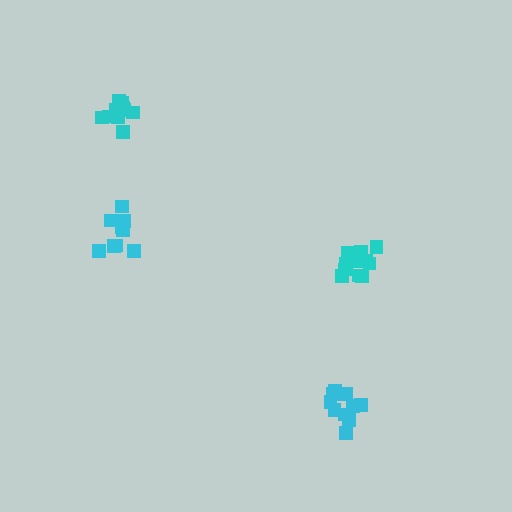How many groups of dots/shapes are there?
There are 4 groups.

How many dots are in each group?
Group 1: 11 dots, Group 2: 9 dots, Group 3: 11 dots, Group 4: 10 dots (41 total).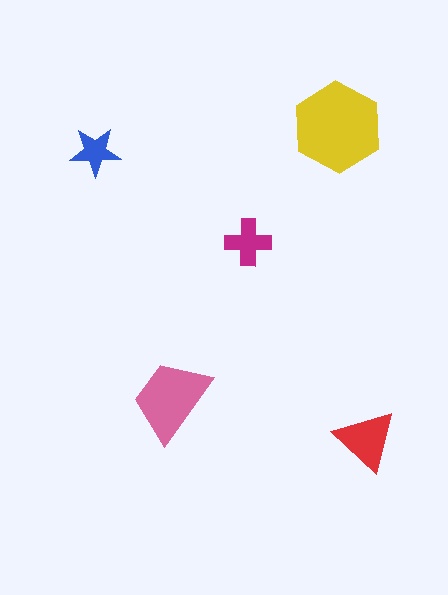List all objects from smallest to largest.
The blue star, the magenta cross, the red triangle, the pink trapezoid, the yellow hexagon.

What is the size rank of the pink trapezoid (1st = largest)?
2nd.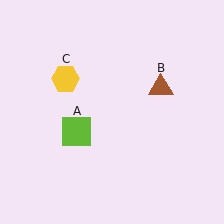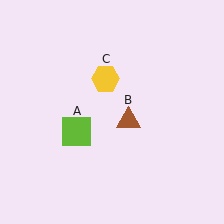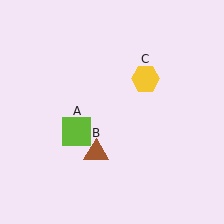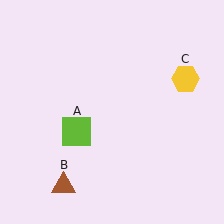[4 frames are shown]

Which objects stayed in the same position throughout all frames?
Lime square (object A) remained stationary.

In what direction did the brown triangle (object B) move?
The brown triangle (object B) moved down and to the left.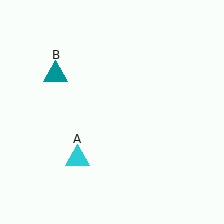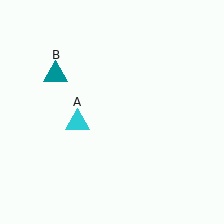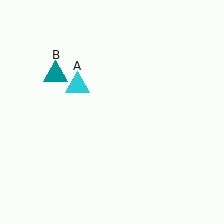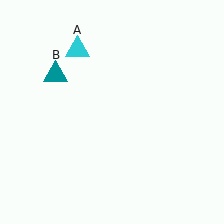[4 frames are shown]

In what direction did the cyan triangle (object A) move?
The cyan triangle (object A) moved up.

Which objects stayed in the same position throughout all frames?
Teal triangle (object B) remained stationary.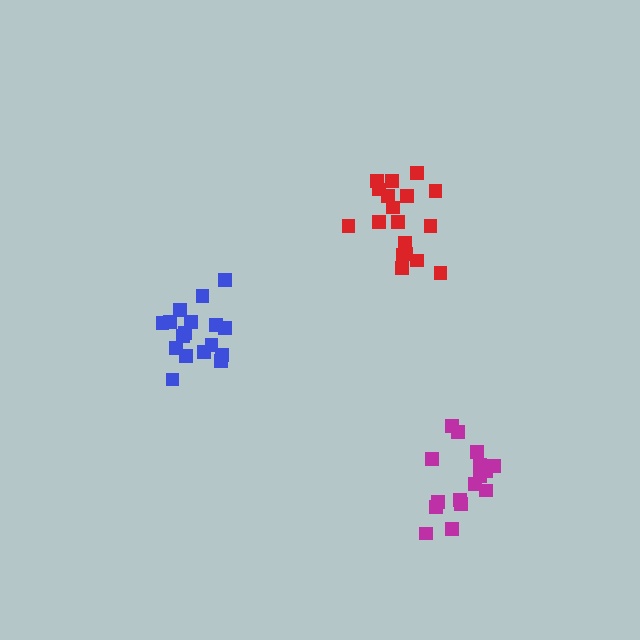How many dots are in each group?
Group 1: 17 dots, Group 2: 18 dots, Group 3: 16 dots (51 total).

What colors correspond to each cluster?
The clusters are colored: blue, red, magenta.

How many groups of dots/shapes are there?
There are 3 groups.